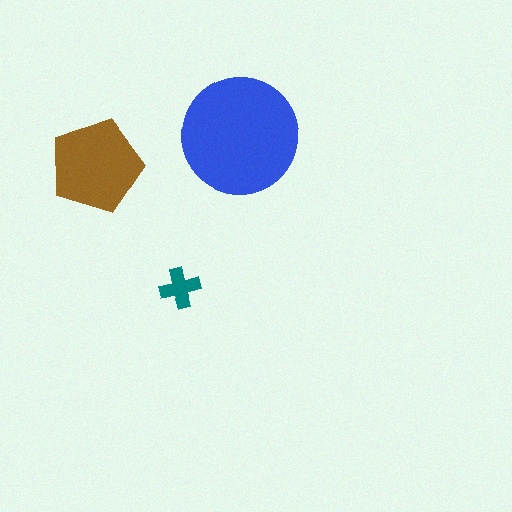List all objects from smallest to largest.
The teal cross, the brown pentagon, the blue circle.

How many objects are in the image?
There are 3 objects in the image.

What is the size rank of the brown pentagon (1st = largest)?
2nd.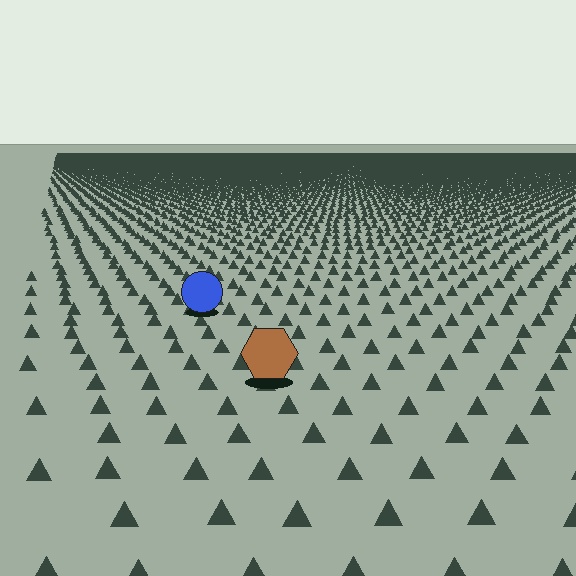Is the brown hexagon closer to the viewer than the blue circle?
Yes. The brown hexagon is closer — you can tell from the texture gradient: the ground texture is coarser near it.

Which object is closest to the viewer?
The brown hexagon is closest. The texture marks near it are larger and more spread out.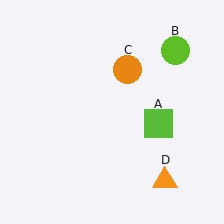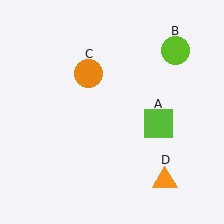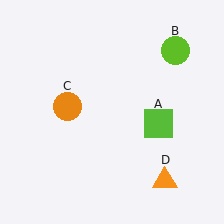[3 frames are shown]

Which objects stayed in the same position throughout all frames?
Lime square (object A) and lime circle (object B) and orange triangle (object D) remained stationary.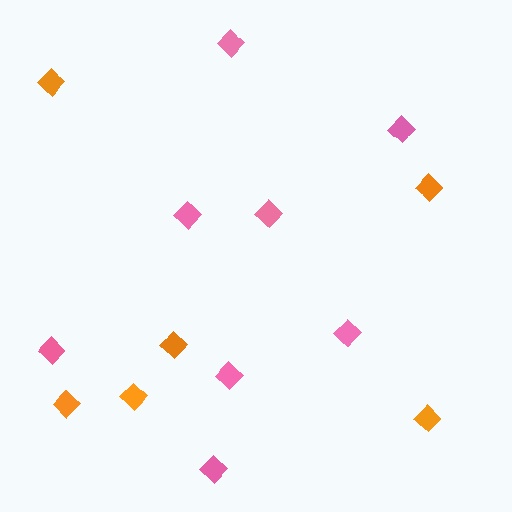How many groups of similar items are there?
There are 2 groups: one group of pink diamonds (8) and one group of orange diamonds (6).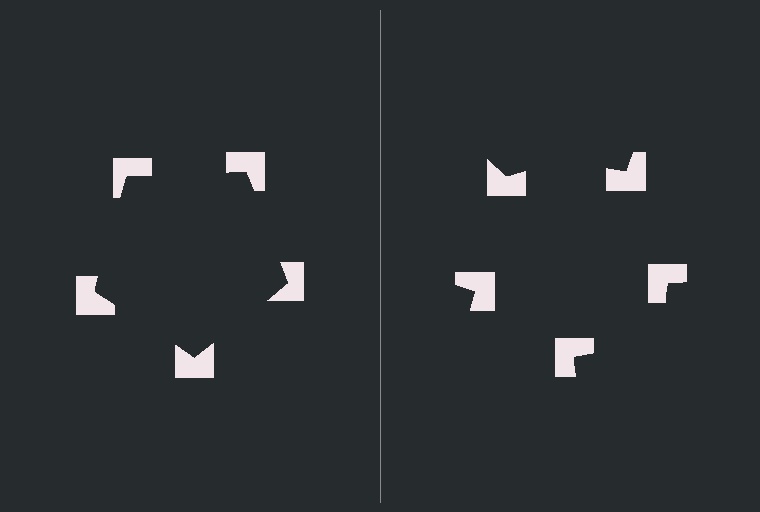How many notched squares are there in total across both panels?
10 — 5 on each side.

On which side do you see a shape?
An illusory pentagon appears on the left side. On the right side the wedge cuts are rotated, so no coherent shape forms.